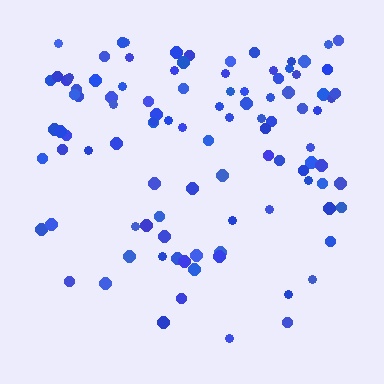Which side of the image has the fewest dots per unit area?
The bottom.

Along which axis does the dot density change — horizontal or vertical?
Vertical.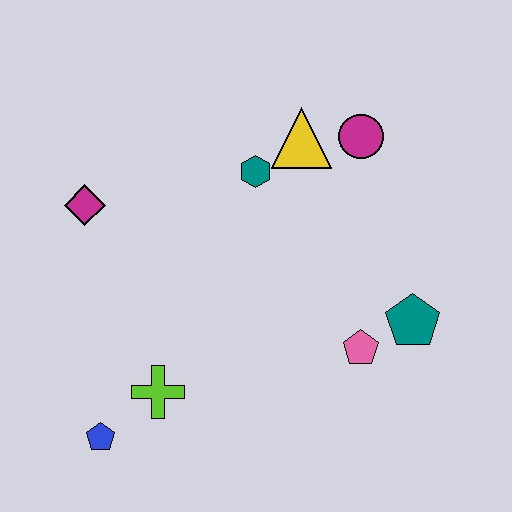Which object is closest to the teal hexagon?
The yellow triangle is closest to the teal hexagon.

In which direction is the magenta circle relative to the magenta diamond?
The magenta circle is to the right of the magenta diamond.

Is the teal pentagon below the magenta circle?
Yes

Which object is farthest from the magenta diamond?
The teal pentagon is farthest from the magenta diamond.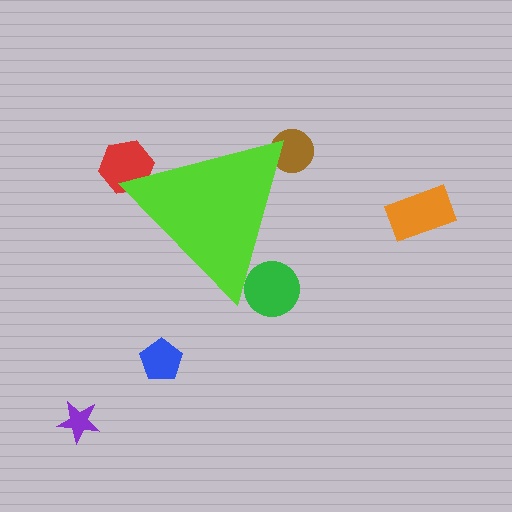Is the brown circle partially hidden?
Yes, the brown circle is partially hidden behind the lime triangle.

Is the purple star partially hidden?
No, the purple star is fully visible.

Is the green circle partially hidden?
Yes, the green circle is partially hidden behind the lime triangle.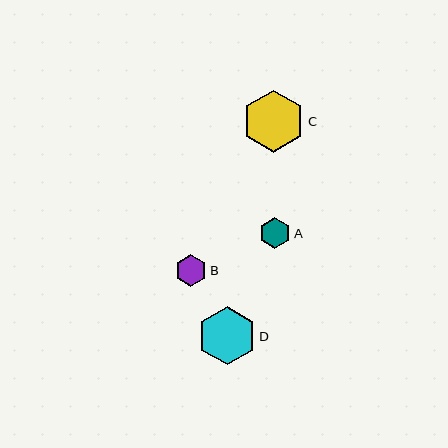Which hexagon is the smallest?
Hexagon A is the smallest with a size of approximately 31 pixels.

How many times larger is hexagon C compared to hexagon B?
Hexagon C is approximately 2.0 times the size of hexagon B.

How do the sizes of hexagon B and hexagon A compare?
Hexagon B and hexagon A are approximately the same size.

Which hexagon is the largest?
Hexagon C is the largest with a size of approximately 62 pixels.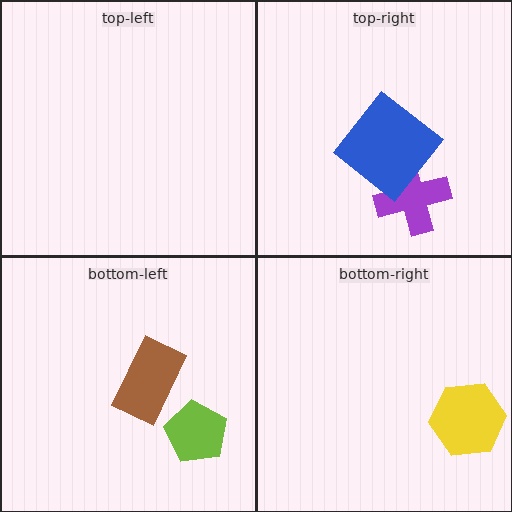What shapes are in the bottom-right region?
The yellow hexagon.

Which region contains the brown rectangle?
The bottom-left region.